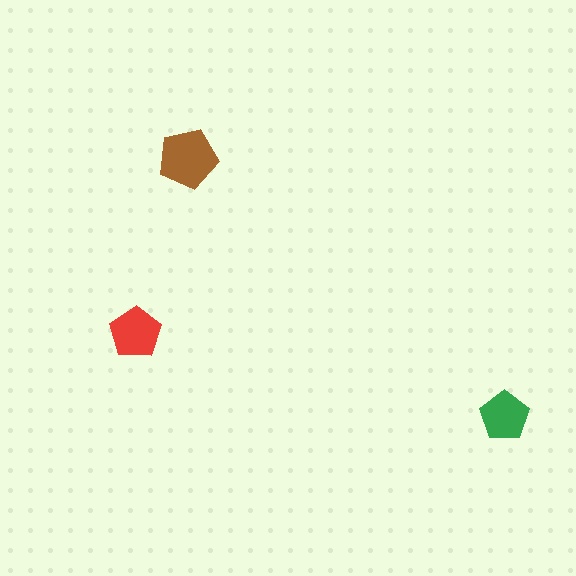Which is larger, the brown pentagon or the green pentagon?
The brown one.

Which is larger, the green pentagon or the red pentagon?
The red one.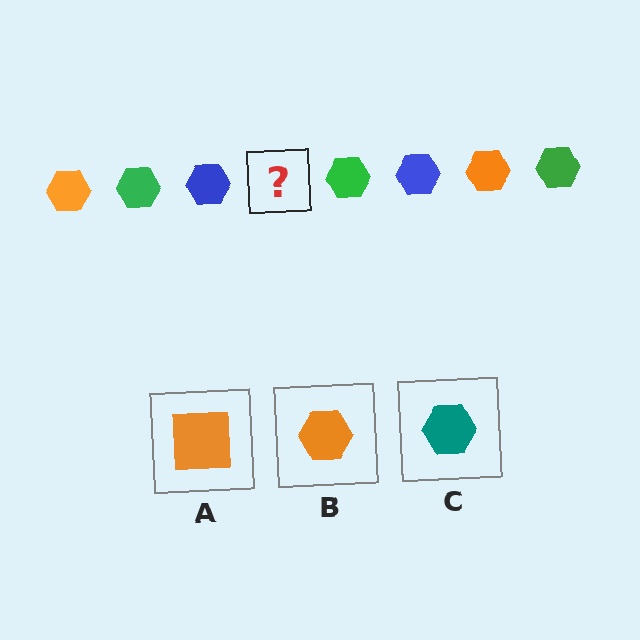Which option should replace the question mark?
Option B.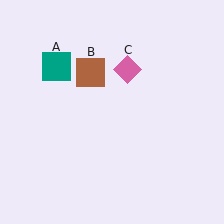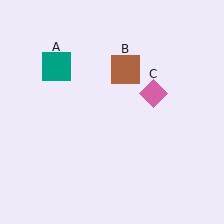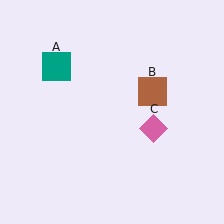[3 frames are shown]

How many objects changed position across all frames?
2 objects changed position: brown square (object B), pink diamond (object C).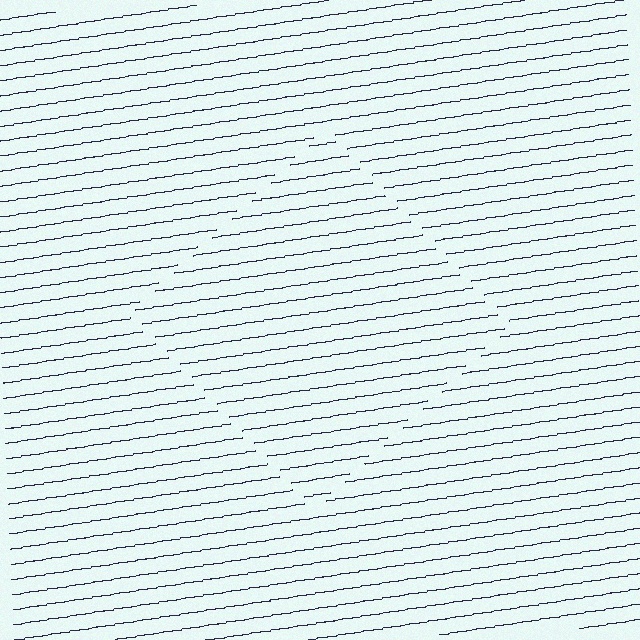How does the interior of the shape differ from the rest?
The interior of the shape contains the same grating, shifted by half a period — the contour is defined by the phase discontinuity where line-ends from the inner and outer gratings abut.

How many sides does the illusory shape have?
4 sides — the line-ends trace a square.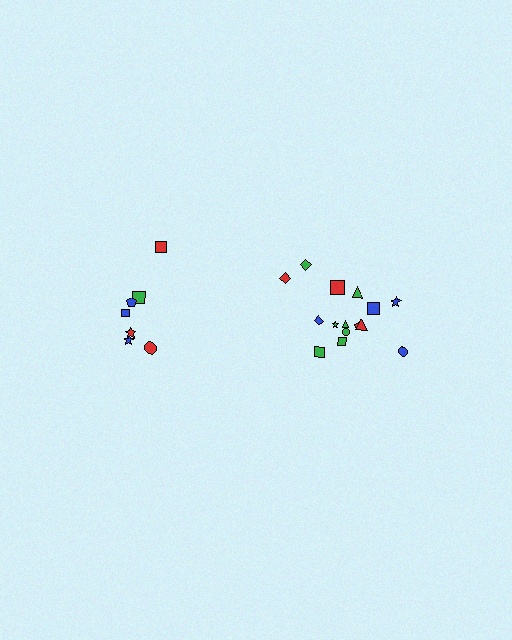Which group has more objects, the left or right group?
The right group.